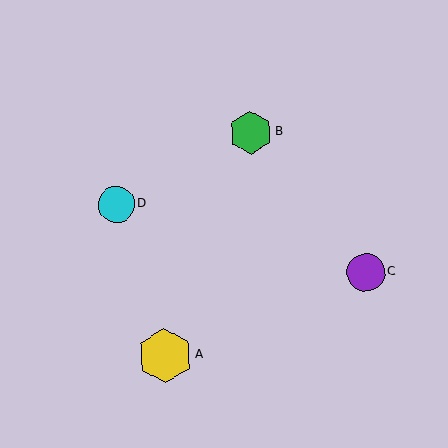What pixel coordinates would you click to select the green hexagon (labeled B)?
Click at (250, 133) to select the green hexagon B.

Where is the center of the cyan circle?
The center of the cyan circle is at (117, 204).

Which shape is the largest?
The yellow hexagon (labeled A) is the largest.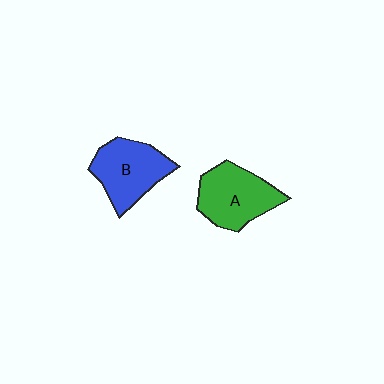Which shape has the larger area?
Shape A (green).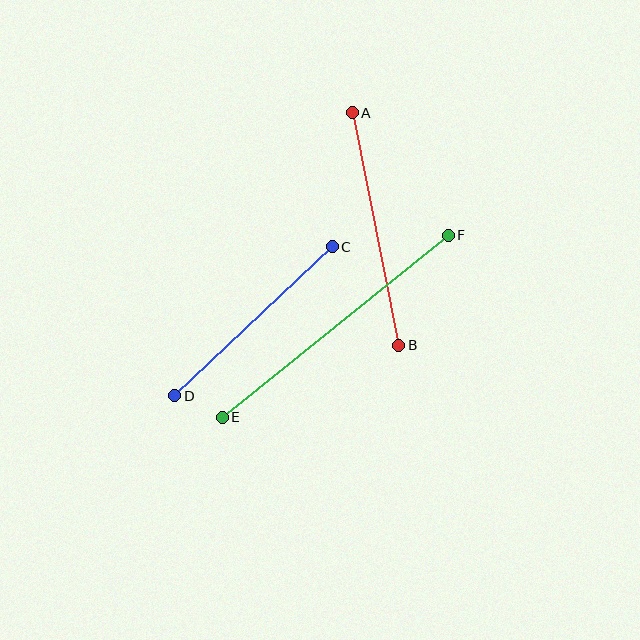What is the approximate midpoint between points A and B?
The midpoint is at approximately (375, 229) pixels.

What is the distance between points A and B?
The distance is approximately 237 pixels.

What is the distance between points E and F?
The distance is approximately 290 pixels.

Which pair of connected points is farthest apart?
Points E and F are farthest apart.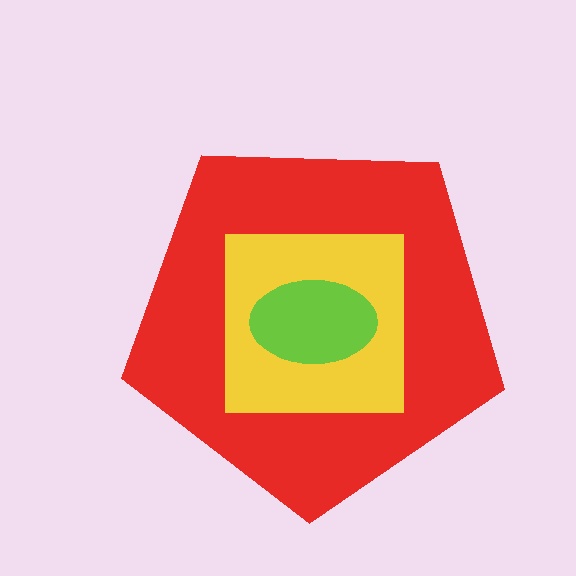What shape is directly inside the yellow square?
The lime ellipse.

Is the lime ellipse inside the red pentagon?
Yes.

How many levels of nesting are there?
3.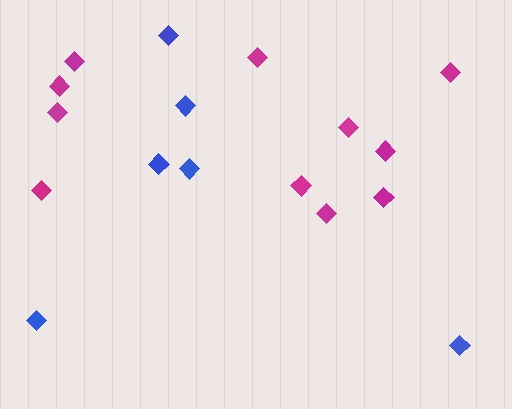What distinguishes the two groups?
There are 2 groups: one group of blue diamonds (6) and one group of magenta diamonds (11).